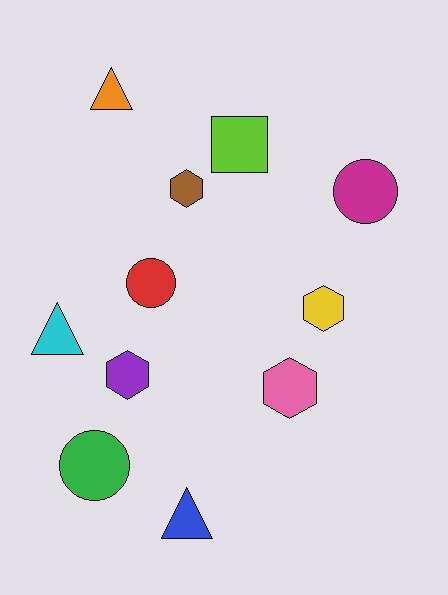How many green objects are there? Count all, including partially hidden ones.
There is 1 green object.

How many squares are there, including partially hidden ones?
There is 1 square.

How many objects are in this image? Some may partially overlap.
There are 11 objects.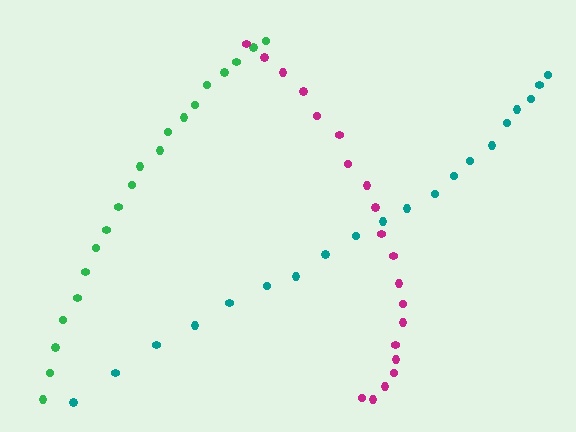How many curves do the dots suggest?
There are 3 distinct paths.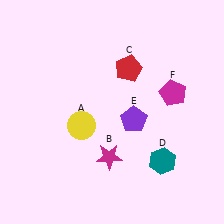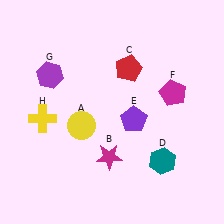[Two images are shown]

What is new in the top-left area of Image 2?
A purple hexagon (G) was added in the top-left area of Image 2.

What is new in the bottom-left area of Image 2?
A yellow cross (H) was added in the bottom-left area of Image 2.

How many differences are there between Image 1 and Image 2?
There are 2 differences between the two images.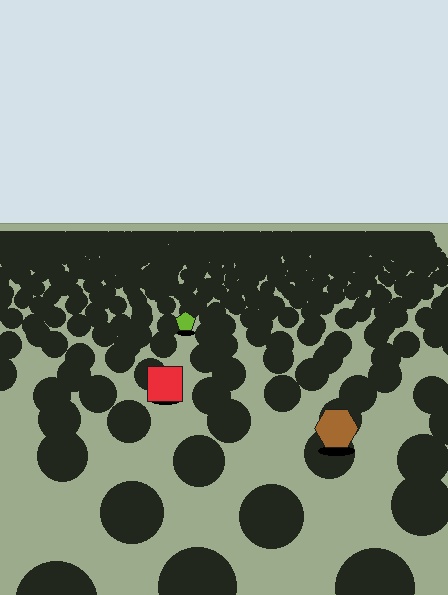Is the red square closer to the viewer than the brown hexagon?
No. The brown hexagon is closer — you can tell from the texture gradient: the ground texture is coarser near it.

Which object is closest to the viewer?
The brown hexagon is closest. The texture marks near it are larger and more spread out.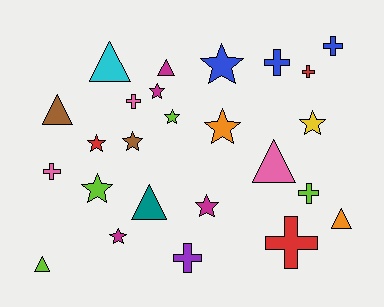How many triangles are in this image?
There are 7 triangles.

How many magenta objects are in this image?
There are 4 magenta objects.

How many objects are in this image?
There are 25 objects.